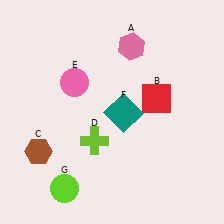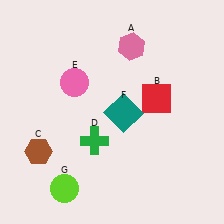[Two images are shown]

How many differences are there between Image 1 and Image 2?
There is 1 difference between the two images.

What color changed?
The cross (D) changed from lime in Image 1 to green in Image 2.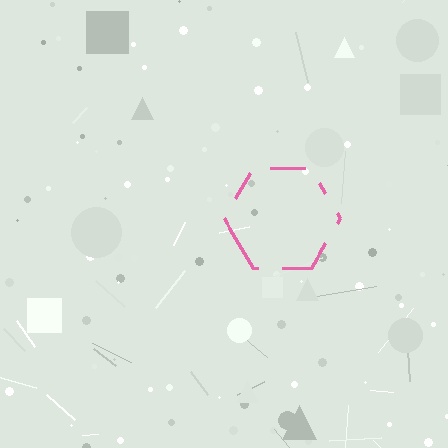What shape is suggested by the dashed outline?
The dashed outline suggests a hexagon.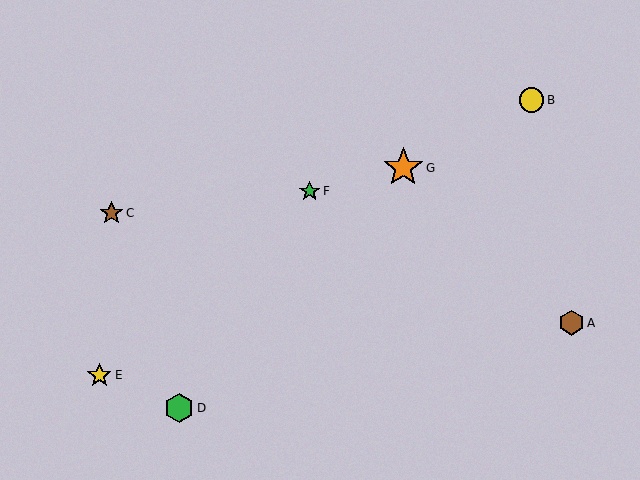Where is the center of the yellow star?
The center of the yellow star is at (99, 375).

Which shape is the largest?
The orange star (labeled G) is the largest.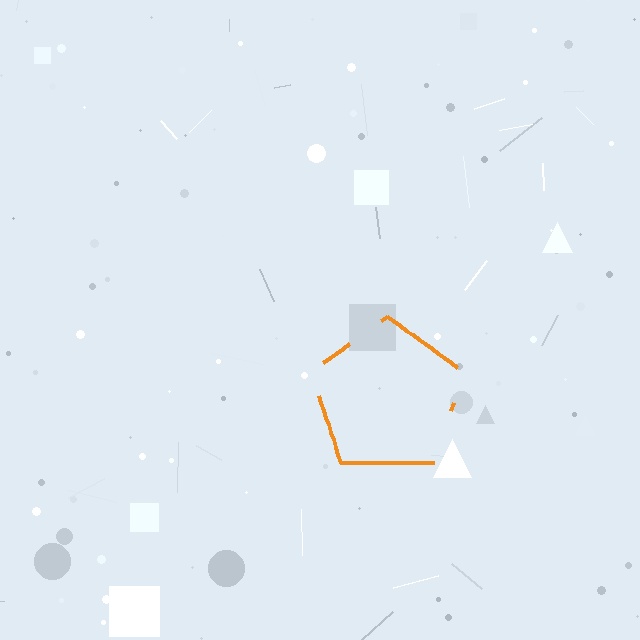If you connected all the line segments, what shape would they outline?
They would outline a pentagon.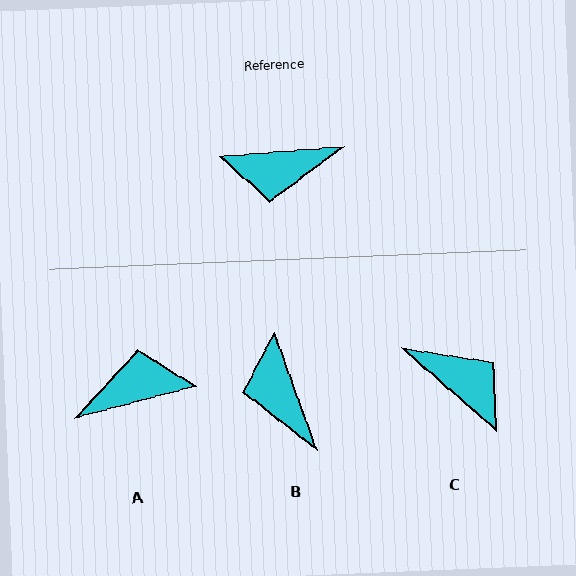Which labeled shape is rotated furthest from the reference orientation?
A, about 170 degrees away.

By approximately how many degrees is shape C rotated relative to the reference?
Approximately 134 degrees counter-clockwise.